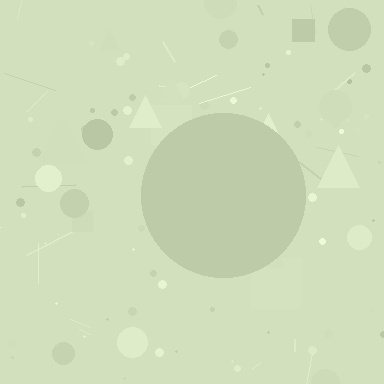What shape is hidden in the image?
A circle is hidden in the image.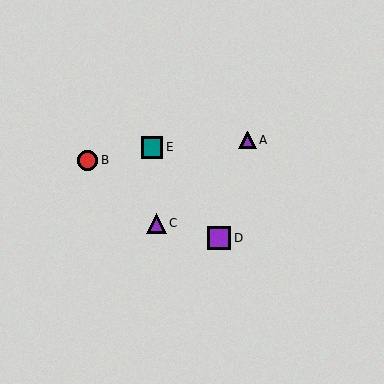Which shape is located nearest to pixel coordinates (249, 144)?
The purple triangle (labeled A) at (247, 140) is nearest to that location.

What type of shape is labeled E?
Shape E is a teal square.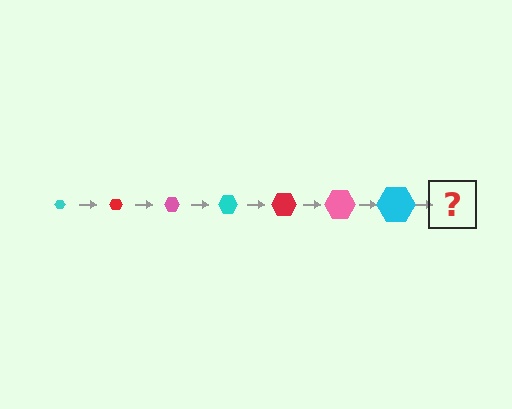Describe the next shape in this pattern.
It should be a red hexagon, larger than the previous one.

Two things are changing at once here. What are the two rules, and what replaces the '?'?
The two rules are that the hexagon grows larger each step and the color cycles through cyan, red, and pink. The '?' should be a red hexagon, larger than the previous one.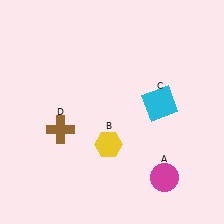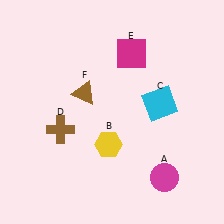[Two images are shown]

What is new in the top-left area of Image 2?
A brown triangle (F) was added in the top-left area of Image 2.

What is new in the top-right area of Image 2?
A magenta square (E) was added in the top-right area of Image 2.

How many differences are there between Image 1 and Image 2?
There are 2 differences between the two images.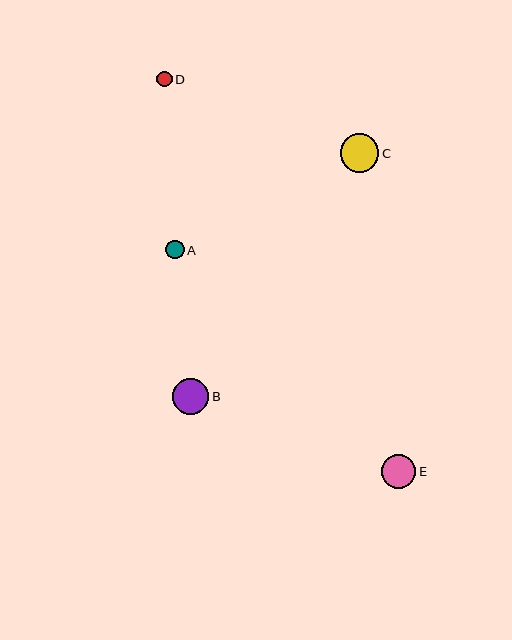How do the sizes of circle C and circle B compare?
Circle C and circle B are approximately the same size.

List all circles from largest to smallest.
From largest to smallest: C, B, E, A, D.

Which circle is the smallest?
Circle D is the smallest with a size of approximately 15 pixels.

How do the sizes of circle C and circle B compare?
Circle C and circle B are approximately the same size.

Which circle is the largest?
Circle C is the largest with a size of approximately 39 pixels.